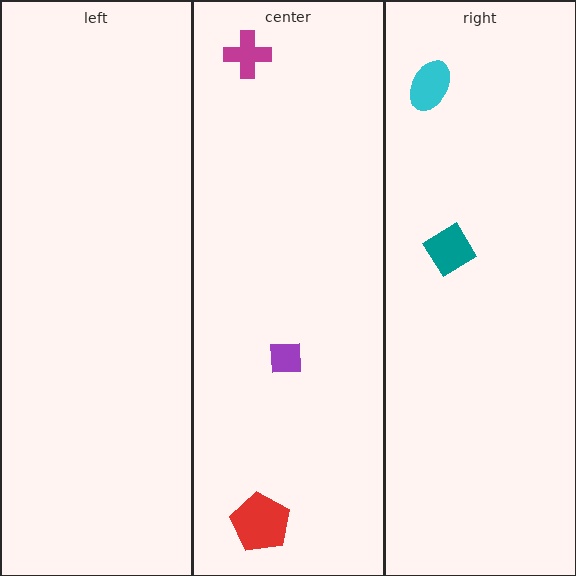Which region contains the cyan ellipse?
The right region.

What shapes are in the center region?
The magenta cross, the purple square, the red pentagon.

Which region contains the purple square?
The center region.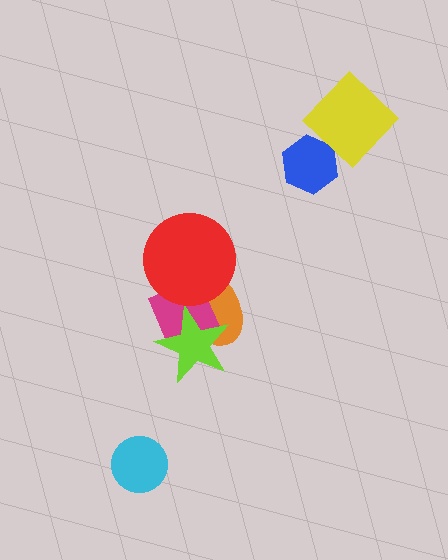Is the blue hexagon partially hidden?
Yes, it is partially covered by another shape.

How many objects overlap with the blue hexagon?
1 object overlaps with the blue hexagon.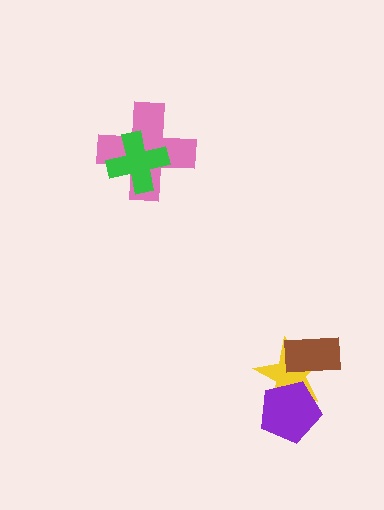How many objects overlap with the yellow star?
2 objects overlap with the yellow star.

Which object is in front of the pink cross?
The green cross is in front of the pink cross.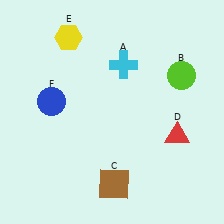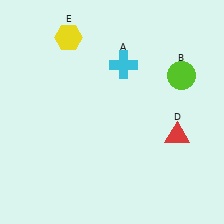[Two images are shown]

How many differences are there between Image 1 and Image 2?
There are 2 differences between the two images.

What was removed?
The brown square (C), the blue circle (F) were removed in Image 2.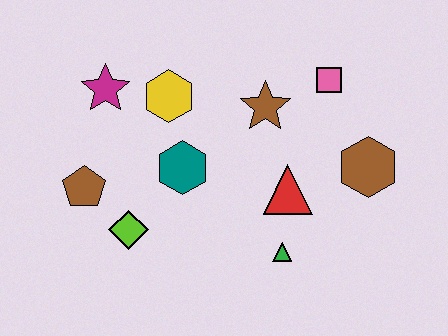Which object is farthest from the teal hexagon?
The brown hexagon is farthest from the teal hexagon.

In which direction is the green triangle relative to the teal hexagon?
The green triangle is to the right of the teal hexagon.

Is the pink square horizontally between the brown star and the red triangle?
No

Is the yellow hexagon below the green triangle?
No